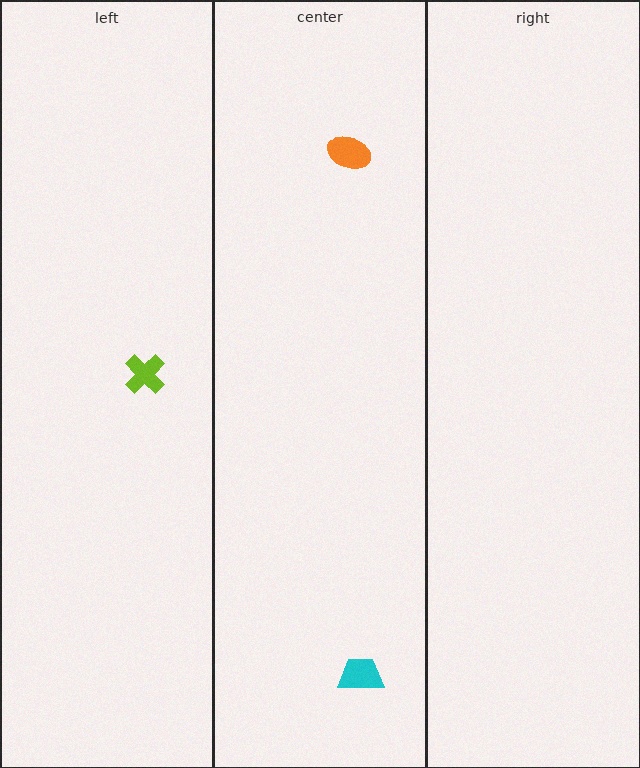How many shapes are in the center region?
2.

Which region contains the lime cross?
The left region.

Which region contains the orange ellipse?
The center region.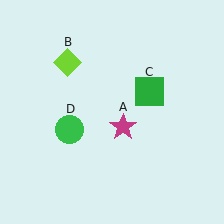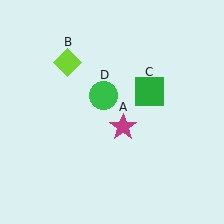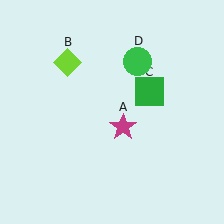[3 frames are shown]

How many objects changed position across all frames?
1 object changed position: green circle (object D).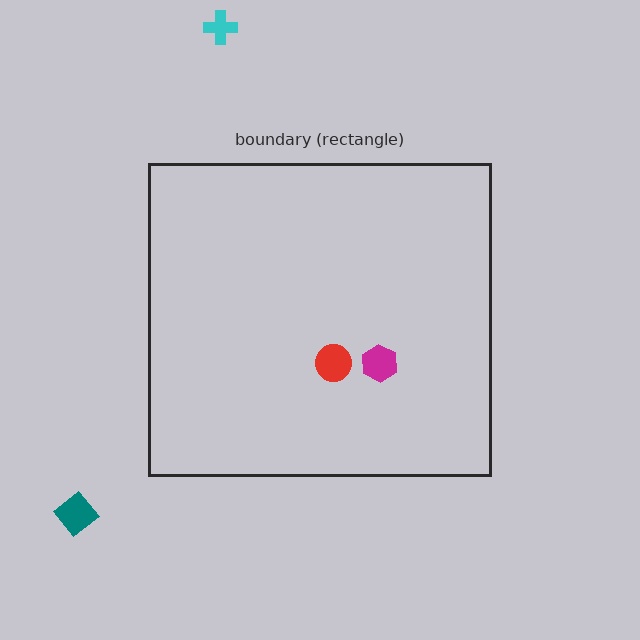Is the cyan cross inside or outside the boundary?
Outside.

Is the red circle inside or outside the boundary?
Inside.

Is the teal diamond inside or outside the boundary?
Outside.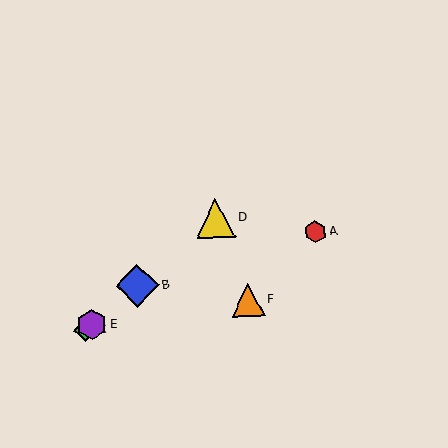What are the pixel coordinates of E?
Object E is at (92, 324).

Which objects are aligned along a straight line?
Objects B, C, D, E are aligned along a straight line.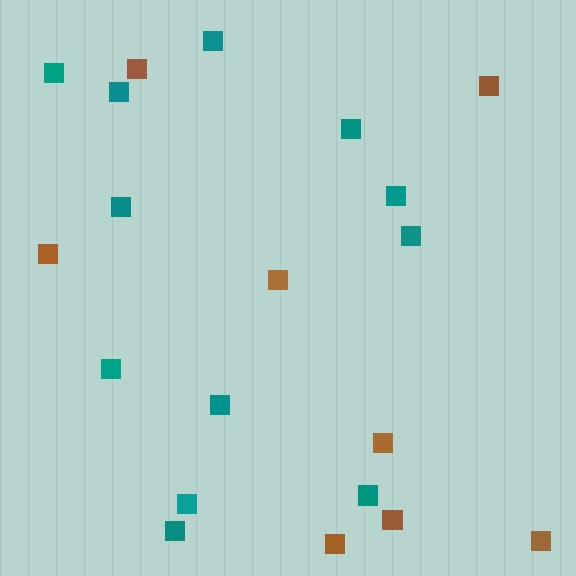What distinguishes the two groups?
There are 2 groups: one group of teal squares (12) and one group of brown squares (8).